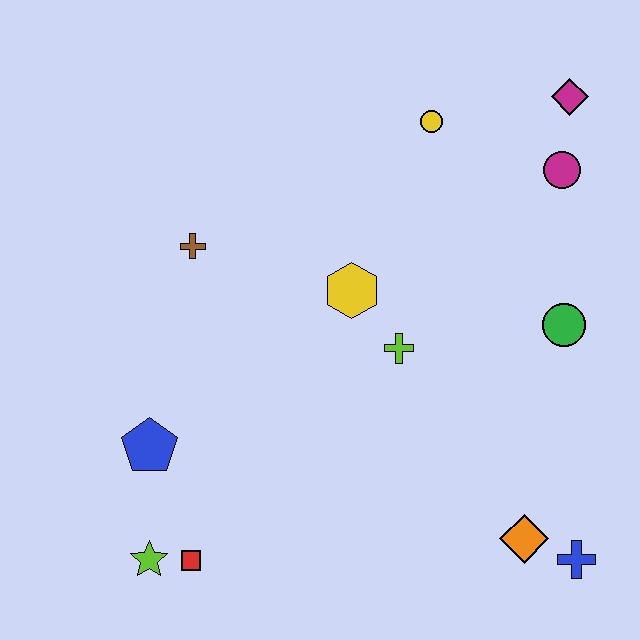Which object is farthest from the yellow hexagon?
The blue cross is farthest from the yellow hexagon.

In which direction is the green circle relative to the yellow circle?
The green circle is below the yellow circle.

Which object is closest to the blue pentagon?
The lime star is closest to the blue pentagon.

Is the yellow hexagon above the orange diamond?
Yes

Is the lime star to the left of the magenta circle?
Yes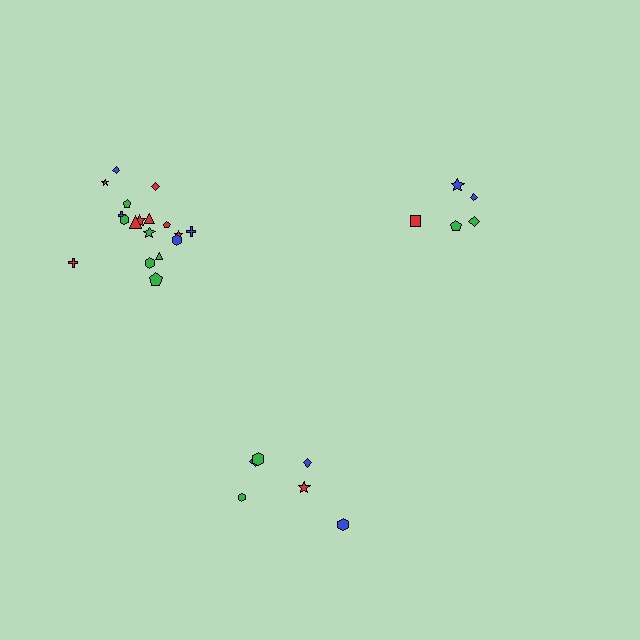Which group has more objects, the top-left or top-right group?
The top-left group.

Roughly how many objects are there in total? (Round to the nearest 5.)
Roughly 30 objects in total.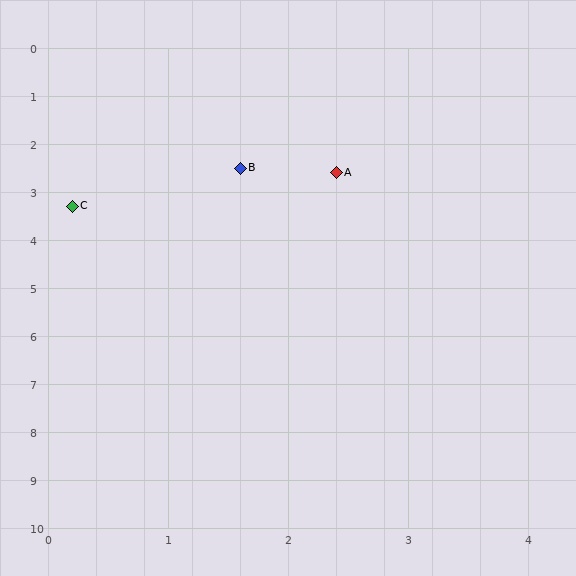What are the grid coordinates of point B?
Point B is at approximately (1.6, 2.5).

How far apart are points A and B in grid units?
Points A and B are about 0.8 grid units apart.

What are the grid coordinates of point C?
Point C is at approximately (0.2, 3.3).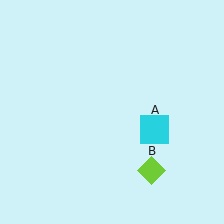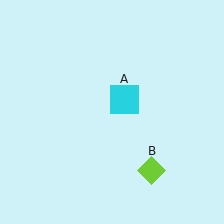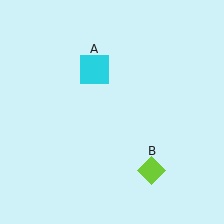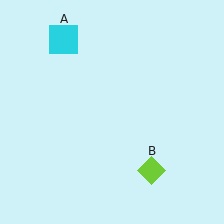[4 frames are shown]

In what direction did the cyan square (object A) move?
The cyan square (object A) moved up and to the left.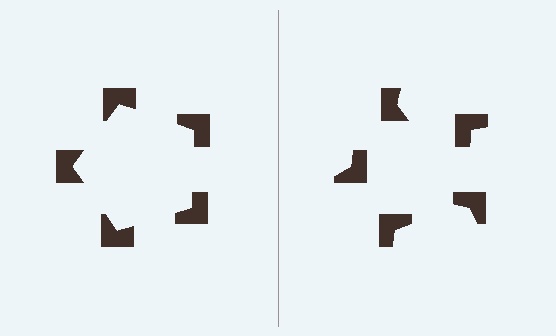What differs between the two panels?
The notched squares are positioned identically on both sides; only the wedge orientations differ. On the left they align to a pentagon; on the right they are misaligned.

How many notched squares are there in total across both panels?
10 — 5 on each side.